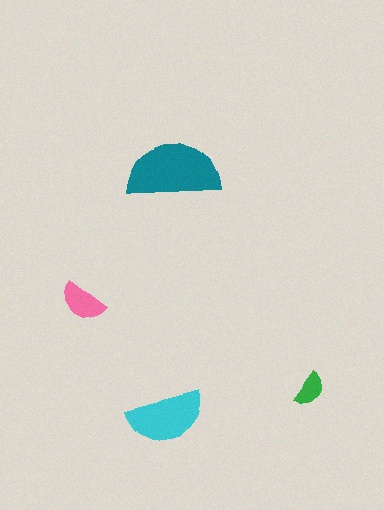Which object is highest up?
The teal semicircle is topmost.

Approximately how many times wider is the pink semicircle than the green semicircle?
About 1.5 times wider.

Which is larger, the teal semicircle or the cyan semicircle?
The teal one.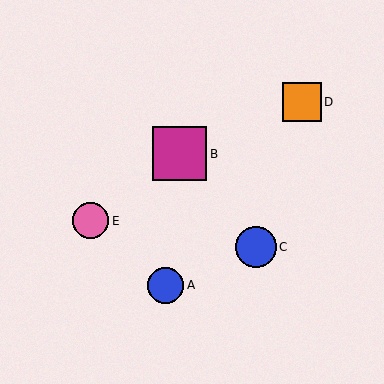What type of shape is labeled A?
Shape A is a blue circle.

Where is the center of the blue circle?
The center of the blue circle is at (256, 247).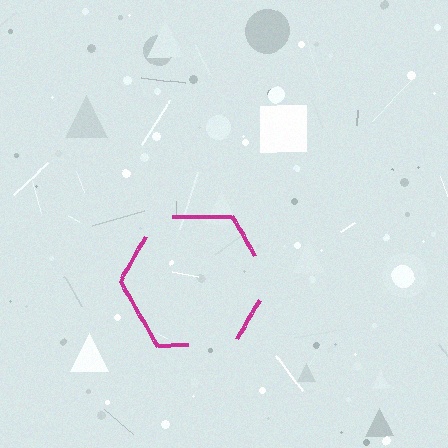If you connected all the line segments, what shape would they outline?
They would outline a hexagon.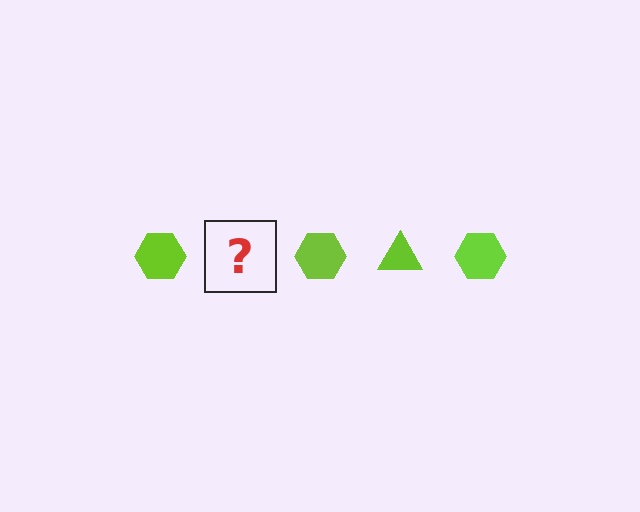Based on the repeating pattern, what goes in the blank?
The blank should be a lime triangle.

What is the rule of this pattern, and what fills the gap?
The rule is that the pattern cycles through hexagon, triangle shapes in lime. The gap should be filled with a lime triangle.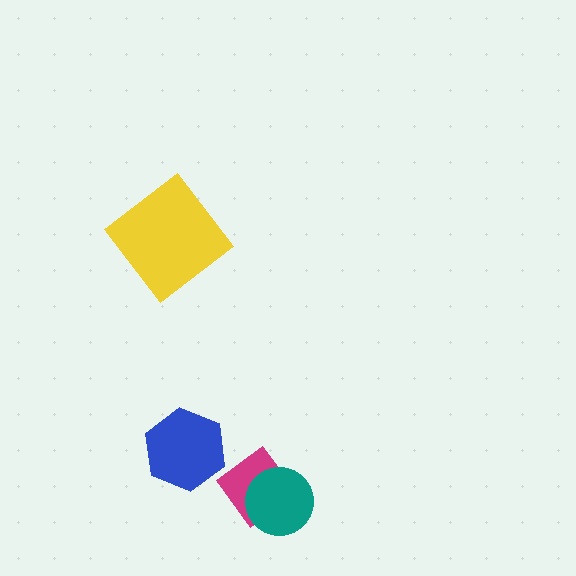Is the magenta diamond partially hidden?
Yes, it is partially covered by another shape.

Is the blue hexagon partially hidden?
No, no other shape covers it.